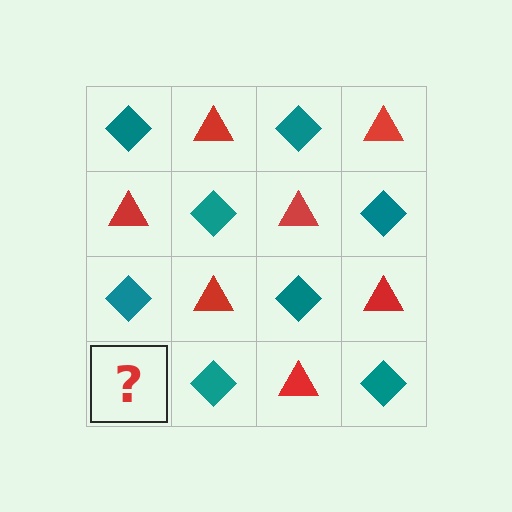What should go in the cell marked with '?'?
The missing cell should contain a red triangle.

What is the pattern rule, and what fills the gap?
The rule is that it alternates teal diamond and red triangle in a checkerboard pattern. The gap should be filled with a red triangle.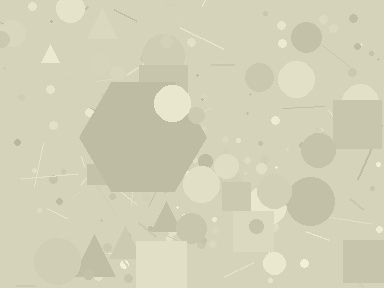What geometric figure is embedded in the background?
A hexagon is embedded in the background.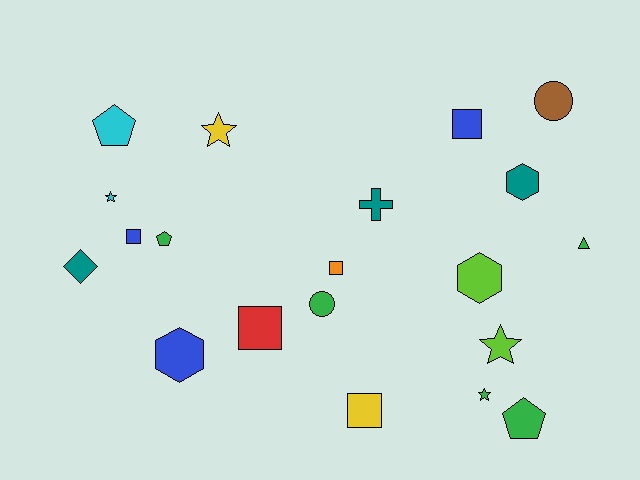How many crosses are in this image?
There is 1 cross.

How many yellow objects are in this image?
There are 2 yellow objects.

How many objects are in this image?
There are 20 objects.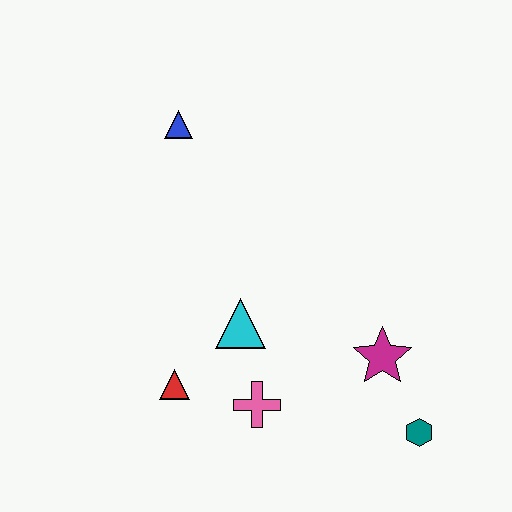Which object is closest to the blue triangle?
The cyan triangle is closest to the blue triangle.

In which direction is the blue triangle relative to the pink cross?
The blue triangle is above the pink cross.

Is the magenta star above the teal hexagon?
Yes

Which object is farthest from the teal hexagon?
The blue triangle is farthest from the teal hexagon.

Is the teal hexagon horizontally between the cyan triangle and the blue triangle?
No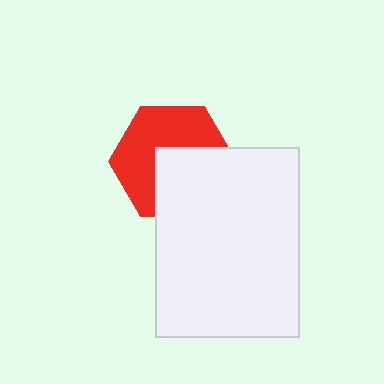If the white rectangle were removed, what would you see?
You would see the complete red hexagon.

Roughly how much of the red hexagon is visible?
About half of it is visible (roughly 56%).